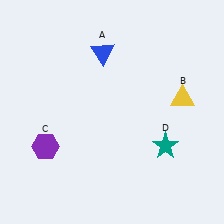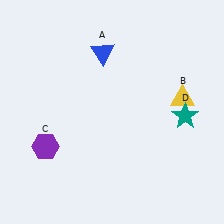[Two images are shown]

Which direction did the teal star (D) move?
The teal star (D) moved up.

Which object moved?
The teal star (D) moved up.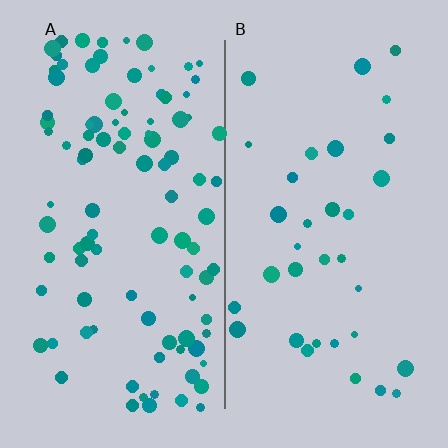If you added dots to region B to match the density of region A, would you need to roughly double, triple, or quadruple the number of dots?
Approximately triple.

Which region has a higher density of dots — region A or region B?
A (the left).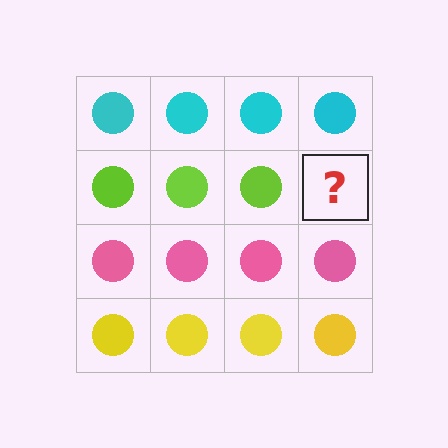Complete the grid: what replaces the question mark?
The question mark should be replaced with a lime circle.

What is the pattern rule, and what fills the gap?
The rule is that each row has a consistent color. The gap should be filled with a lime circle.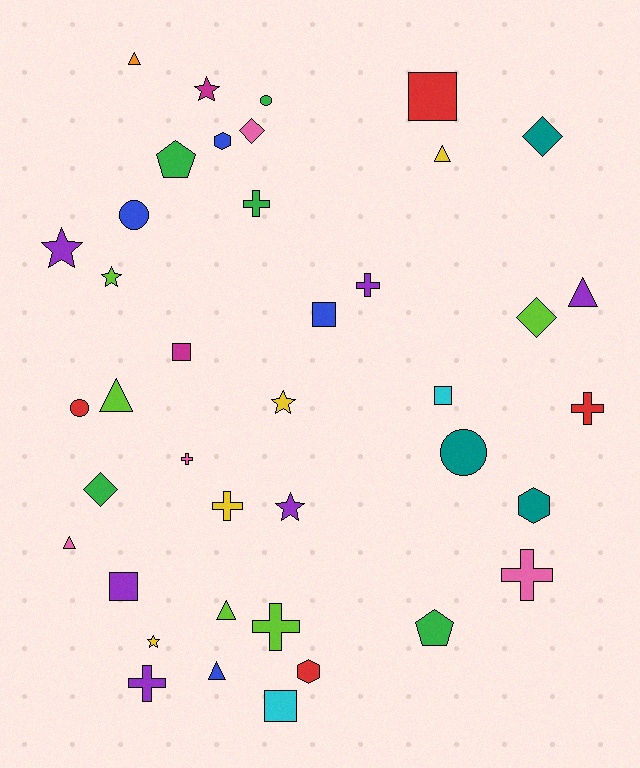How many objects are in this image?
There are 40 objects.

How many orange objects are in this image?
There is 1 orange object.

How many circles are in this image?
There are 4 circles.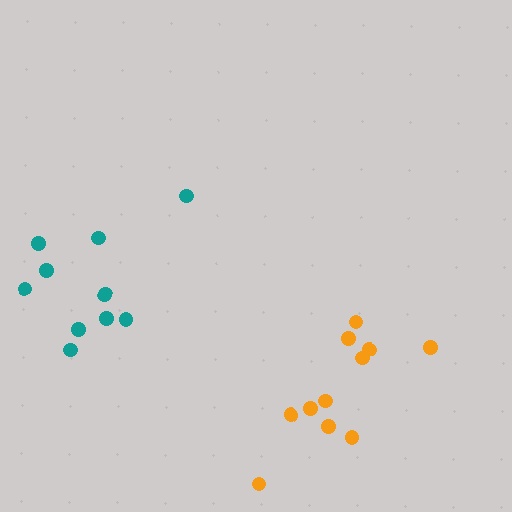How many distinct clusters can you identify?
There are 2 distinct clusters.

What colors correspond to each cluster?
The clusters are colored: orange, teal.